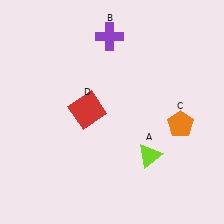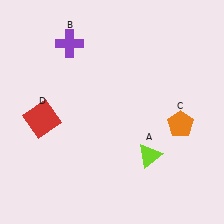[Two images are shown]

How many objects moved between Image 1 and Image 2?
2 objects moved between the two images.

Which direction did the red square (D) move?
The red square (D) moved left.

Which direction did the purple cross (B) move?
The purple cross (B) moved left.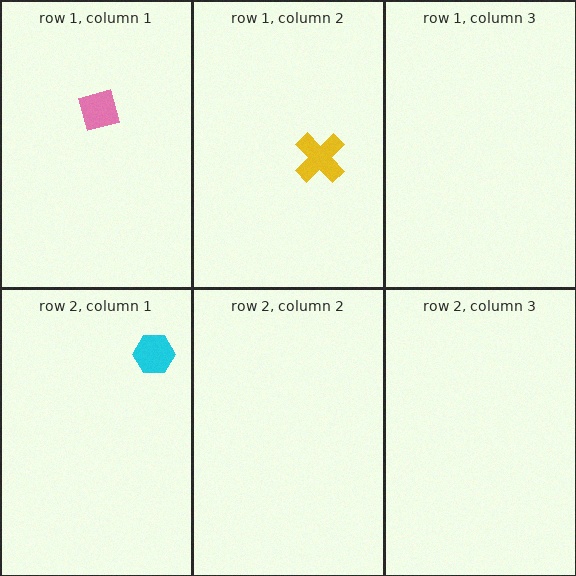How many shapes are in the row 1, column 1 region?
1.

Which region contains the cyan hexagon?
The row 2, column 1 region.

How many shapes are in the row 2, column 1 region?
1.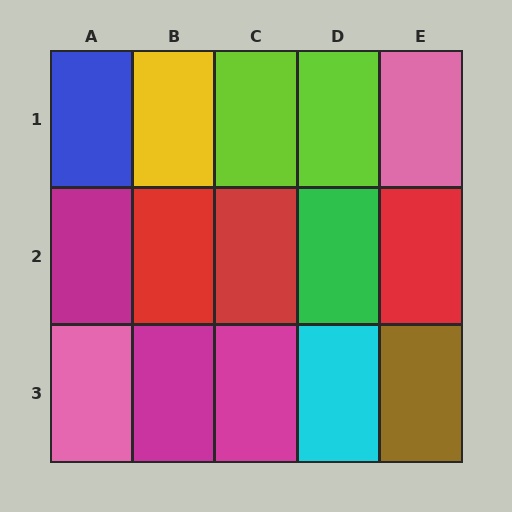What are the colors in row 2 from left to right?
Magenta, red, red, green, red.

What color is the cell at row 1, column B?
Yellow.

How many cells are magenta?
3 cells are magenta.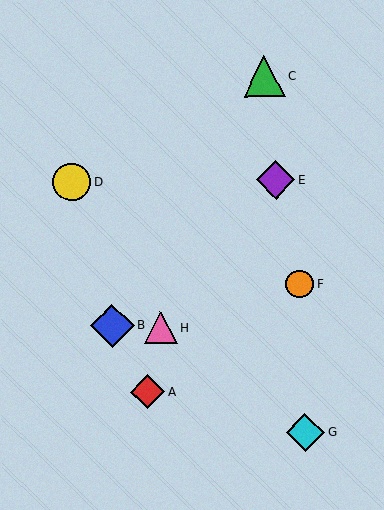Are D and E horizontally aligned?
Yes, both are at y≈182.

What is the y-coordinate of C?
Object C is at y≈76.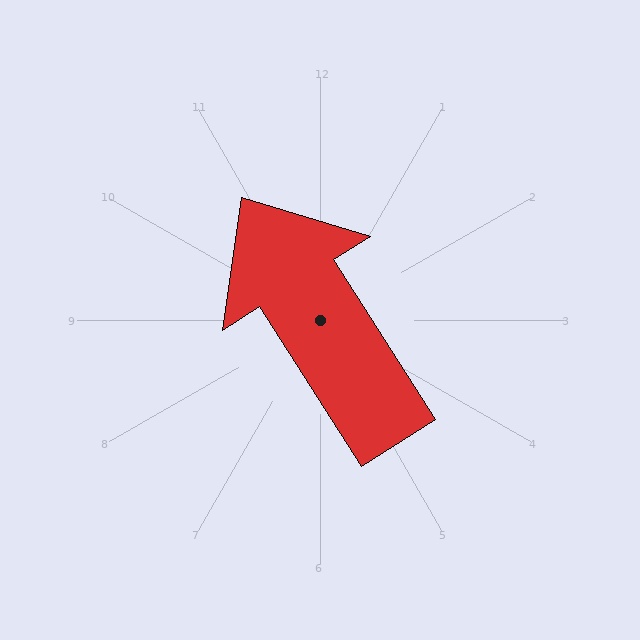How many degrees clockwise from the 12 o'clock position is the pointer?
Approximately 327 degrees.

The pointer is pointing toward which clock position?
Roughly 11 o'clock.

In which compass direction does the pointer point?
Northwest.